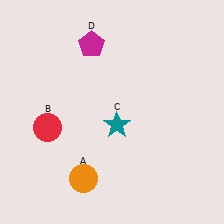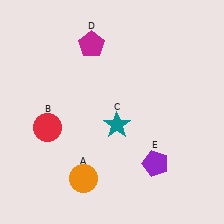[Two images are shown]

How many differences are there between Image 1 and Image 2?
There is 1 difference between the two images.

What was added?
A purple pentagon (E) was added in Image 2.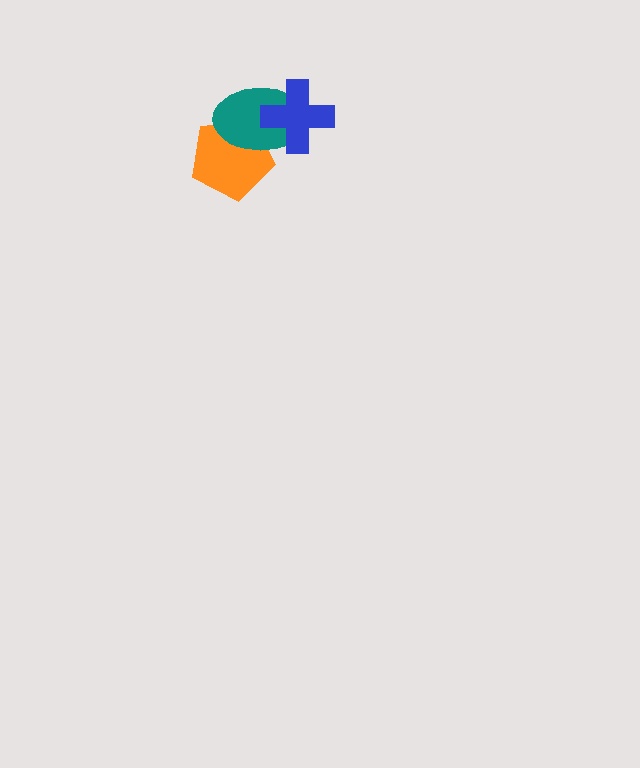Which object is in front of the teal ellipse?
The blue cross is in front of the teal ellipse.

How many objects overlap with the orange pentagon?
1 object overlaps with the orange pentagon.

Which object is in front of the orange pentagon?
The teal ellipse is in front of the orange pentagon.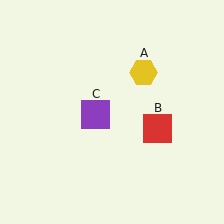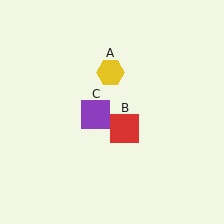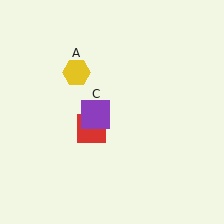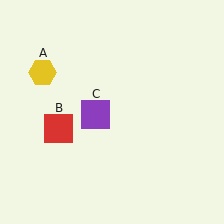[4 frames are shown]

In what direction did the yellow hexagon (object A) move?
The yellow hexagon (object A) moved left.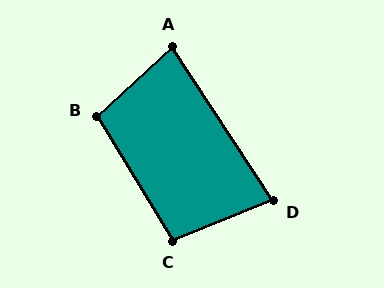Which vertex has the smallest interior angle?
D, at approximately 79 degrees.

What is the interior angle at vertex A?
Approximately 81 degrees (acute).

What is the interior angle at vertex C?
Approximately 99 degrees (obtuse).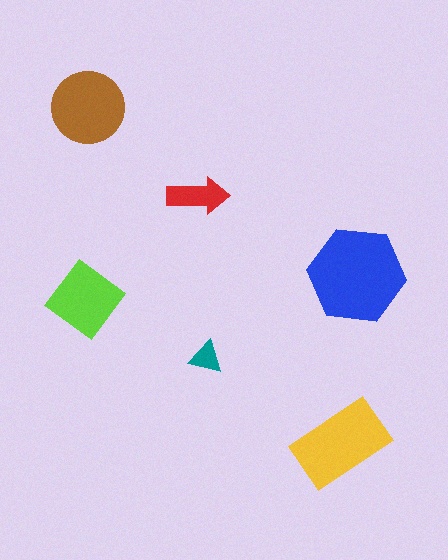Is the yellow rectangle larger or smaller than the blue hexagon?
Smaller.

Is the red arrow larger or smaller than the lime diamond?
Smaller.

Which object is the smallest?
The teal triangle.